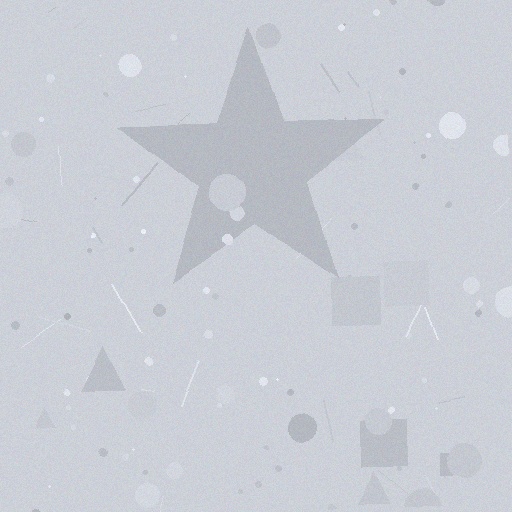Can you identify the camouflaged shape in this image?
The camouflaged shape is a star.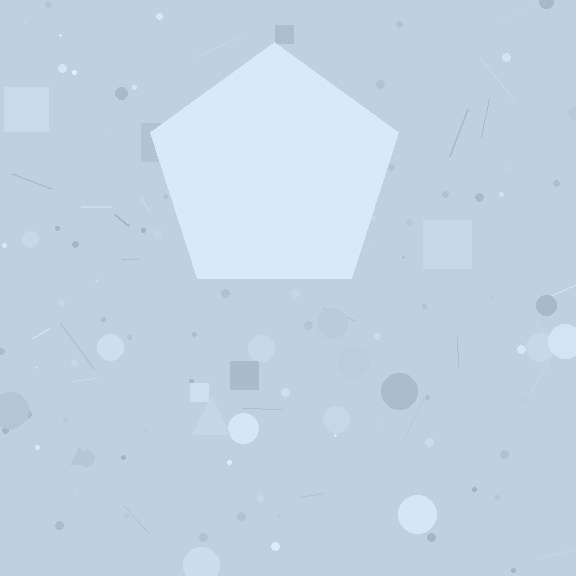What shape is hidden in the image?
A pentagon is hidden in the image.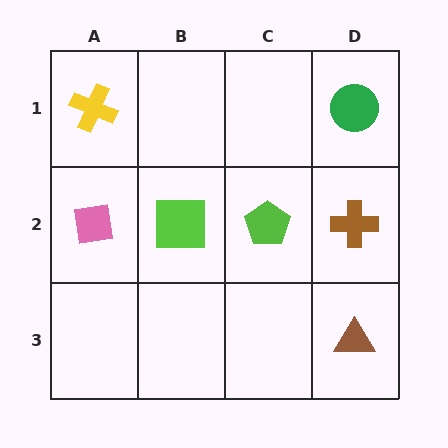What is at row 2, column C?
A lime pentagon.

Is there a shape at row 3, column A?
No, that cell is empty.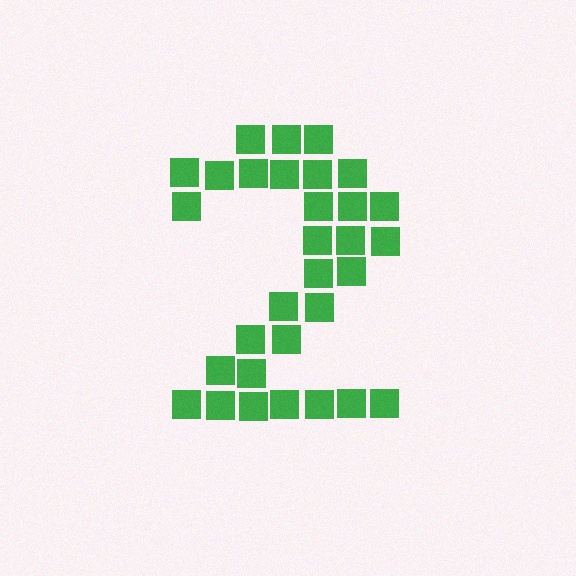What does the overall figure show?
The overall figure shows the digit 2.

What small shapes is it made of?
It is made of small squares.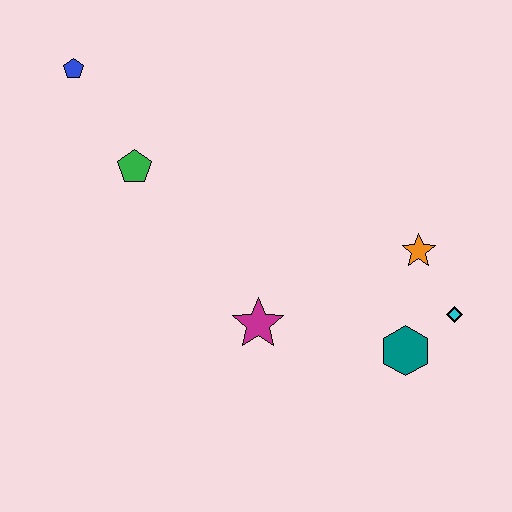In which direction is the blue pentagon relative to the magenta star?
The blue pentagon is above the magenta star.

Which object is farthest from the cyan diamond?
The blue pentagon is farthest from the cyan diamond.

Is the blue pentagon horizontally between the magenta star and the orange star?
No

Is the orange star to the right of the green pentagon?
Yes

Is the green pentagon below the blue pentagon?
Yes